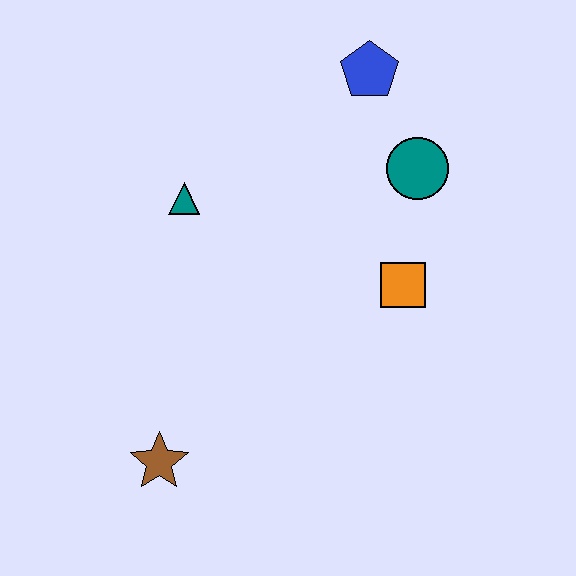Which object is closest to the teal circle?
The blue pentagon is closest to the teal circle.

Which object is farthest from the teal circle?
The brown star is farthest from the teal circle.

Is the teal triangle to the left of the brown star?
No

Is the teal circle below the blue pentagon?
Yes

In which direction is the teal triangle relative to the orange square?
The teal triangle is to the left of the orange square.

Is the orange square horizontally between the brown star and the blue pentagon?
No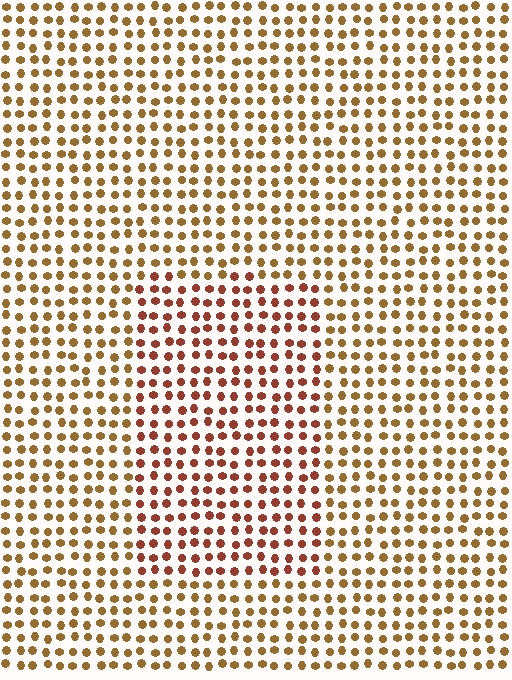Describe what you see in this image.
The image is filled with small brown elements in a uniform arrangement. A rectangle-shaped region is visible where the elements are tinted to a slightly different hue, forming a subtle color boundary.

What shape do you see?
I see a rectangle.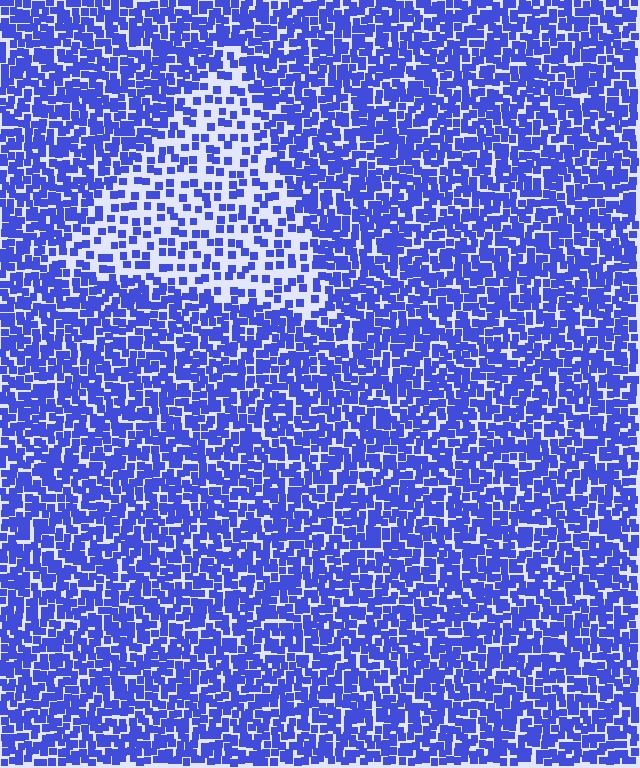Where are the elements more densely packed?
The elements are more densely packed outside the triangle boundary.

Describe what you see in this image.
The image contains small blue elements arranged at two different densities. A triangle-shaped region is visible where the elements are less densely packed than the surrounding area.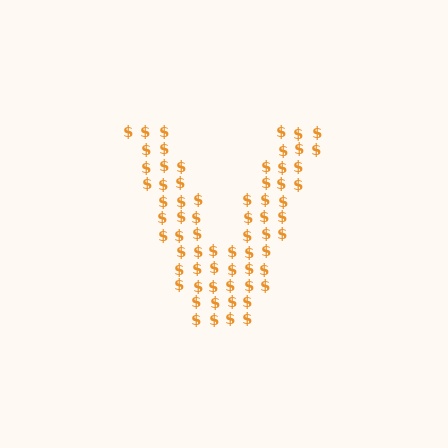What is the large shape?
The large shape is the letter V.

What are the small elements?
The small elements are dollar signs.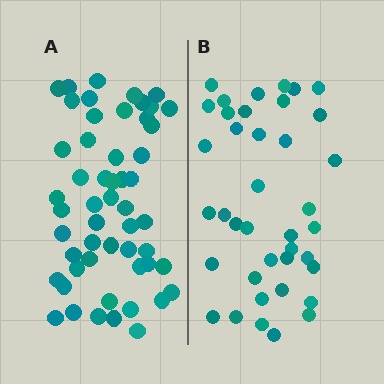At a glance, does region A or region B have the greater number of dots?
Region A (the left region) has more dots.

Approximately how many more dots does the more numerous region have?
Region A has approximately 15 more dots than region B.